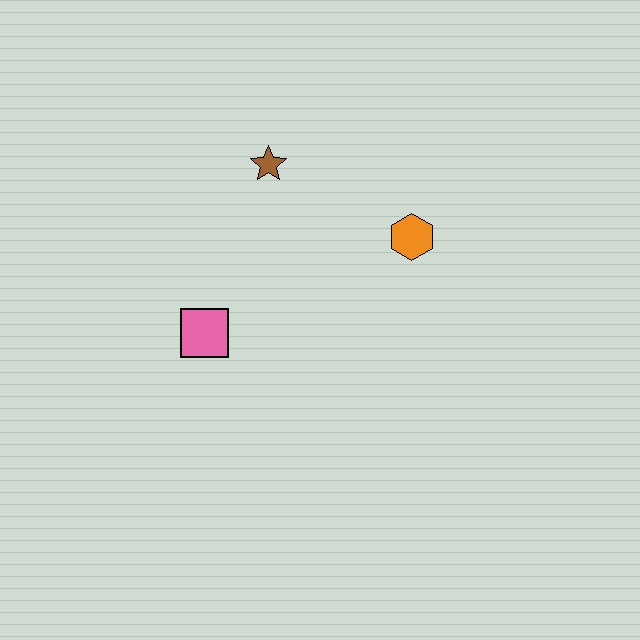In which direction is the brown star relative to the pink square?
The brown star is above the pink square.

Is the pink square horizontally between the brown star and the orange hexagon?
No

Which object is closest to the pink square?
The brown star is closest to the pink square.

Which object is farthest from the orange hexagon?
The pink square is farthest from the orange hexagon.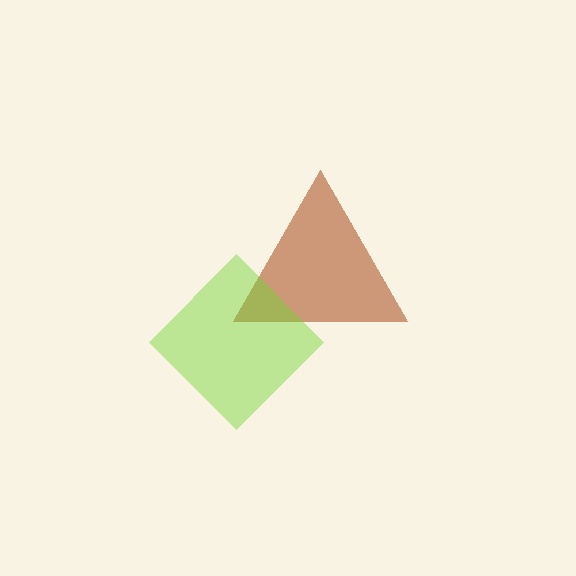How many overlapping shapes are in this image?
There are 2 overlapping shapes in the image.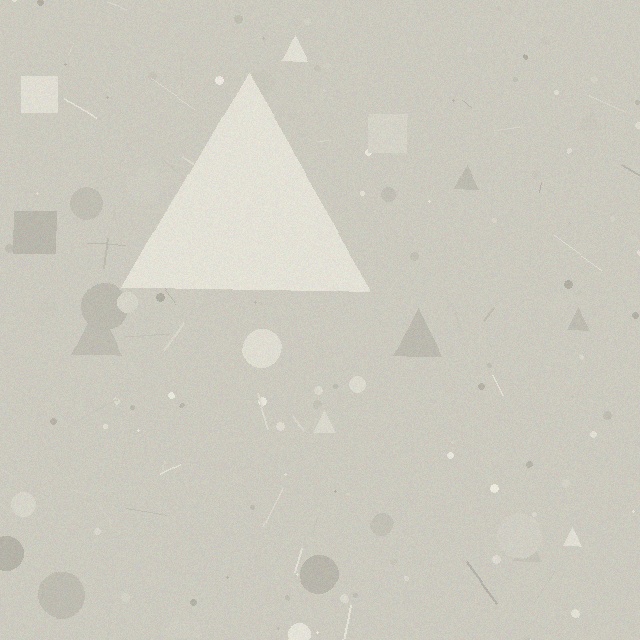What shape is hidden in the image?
A triangle is hidden in the image.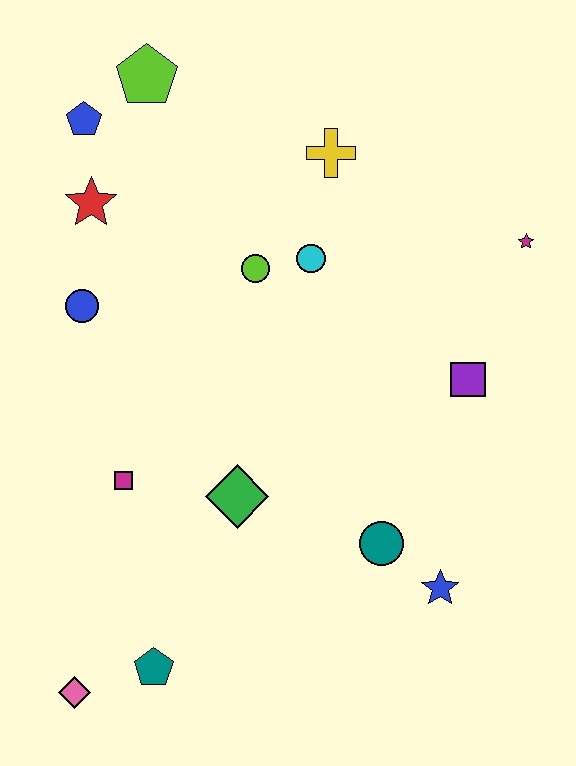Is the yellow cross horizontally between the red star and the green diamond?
No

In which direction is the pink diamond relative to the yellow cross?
The pink diamond is below the yellow cross.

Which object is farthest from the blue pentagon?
The blue star is farthest from the blue pentagon.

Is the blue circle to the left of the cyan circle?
Yes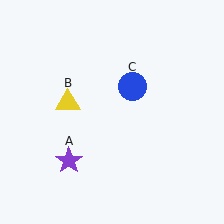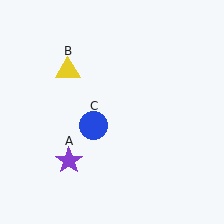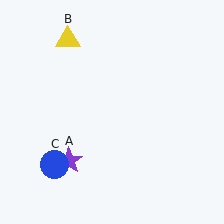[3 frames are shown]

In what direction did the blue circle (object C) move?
The blue circle (object C) moved down and to the left.